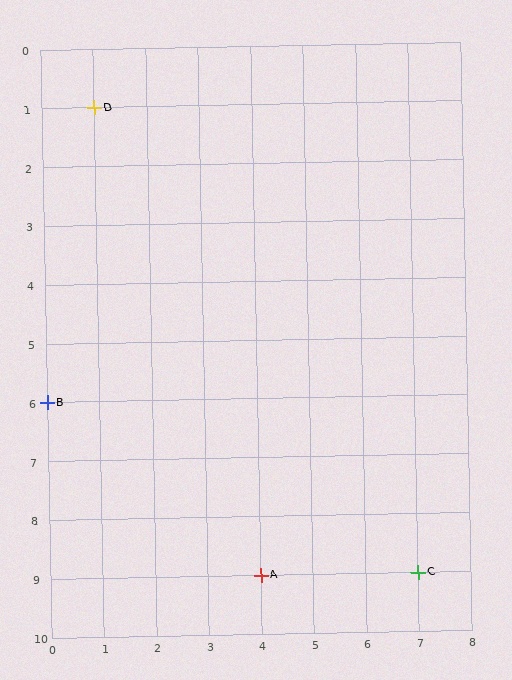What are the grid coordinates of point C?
Point C is at grid coordinates (7, 9).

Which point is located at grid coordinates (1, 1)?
Point D is at (1, 1).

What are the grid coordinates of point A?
Point A is at grid coordinates (4, 9).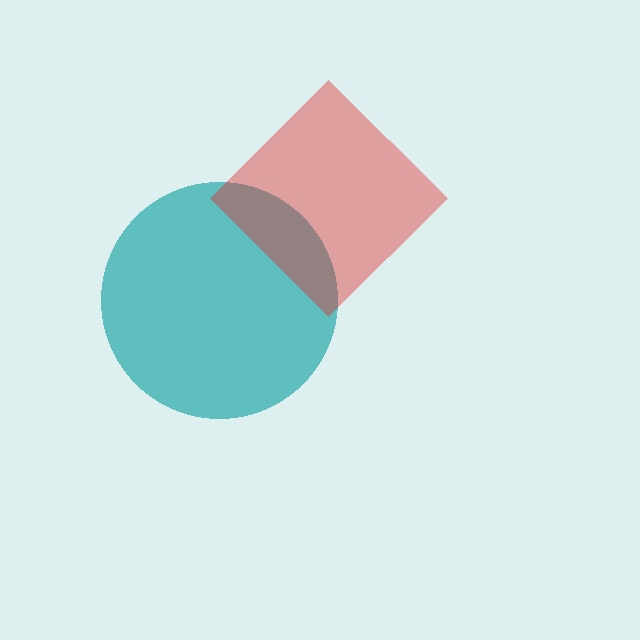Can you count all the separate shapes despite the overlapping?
Yes, there are 2 separate shapes.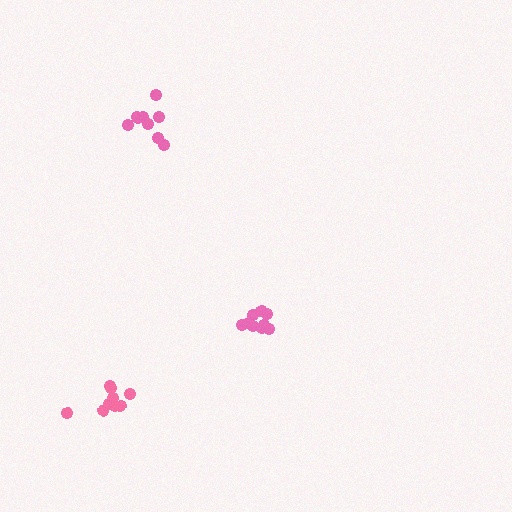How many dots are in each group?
Group 1: 9 dots, Group 2: 9 dots, Group 3: 9 dots (27 total).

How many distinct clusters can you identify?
There are 3 distinct clusters.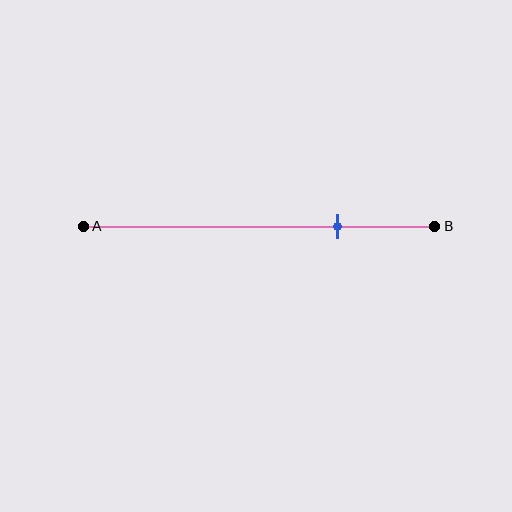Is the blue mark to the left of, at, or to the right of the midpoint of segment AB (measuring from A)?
The blue mark is to the right of the midpoint of segment AB.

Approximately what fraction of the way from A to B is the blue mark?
The blue mark is approximately 70% of the way from A to B.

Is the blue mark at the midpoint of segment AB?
No, the mark is at about 70% from A, not at the 50% midpoint.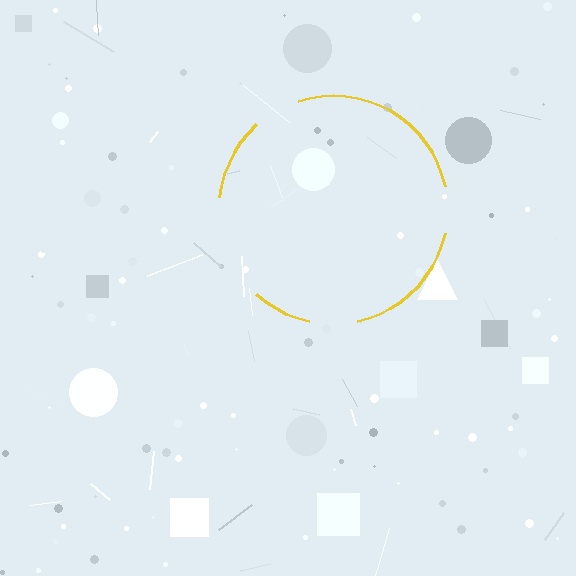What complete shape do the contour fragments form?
The contour fragments form a circle.